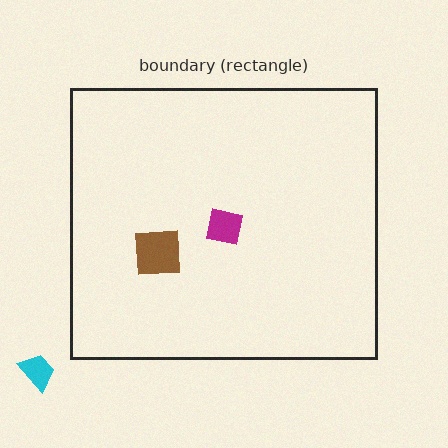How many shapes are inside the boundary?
2 inside, 1 outside.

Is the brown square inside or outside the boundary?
Inside.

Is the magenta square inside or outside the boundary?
Inside.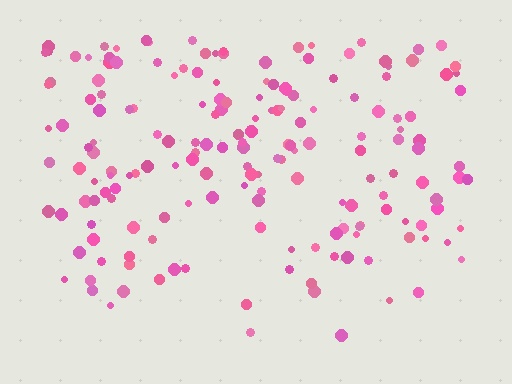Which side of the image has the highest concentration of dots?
The top.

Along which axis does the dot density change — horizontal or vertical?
Vertical.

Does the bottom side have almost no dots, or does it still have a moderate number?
Still a moderate number, just noticeably fewer than the top.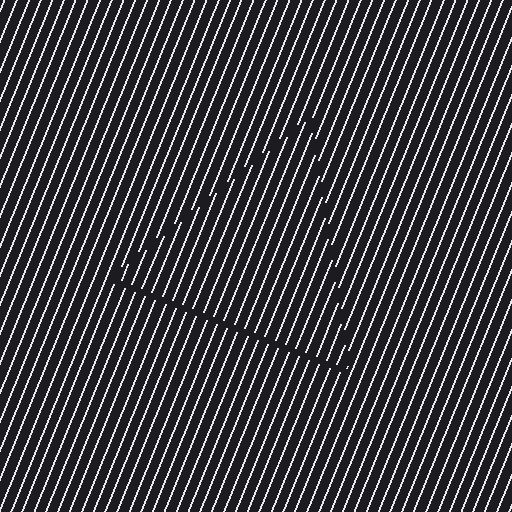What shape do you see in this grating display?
An illusory triangle. The interior of the shape contains the same grating, shifted by half a period — the contour is defined by the phase discontinuity where line-ends from the inner and outer gratings abut.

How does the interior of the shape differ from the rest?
The interior of the shape contains the same grating, shifted by half a period — the contour is defined by the phase discontinuity where line-ends from the inner and outer gratings abut.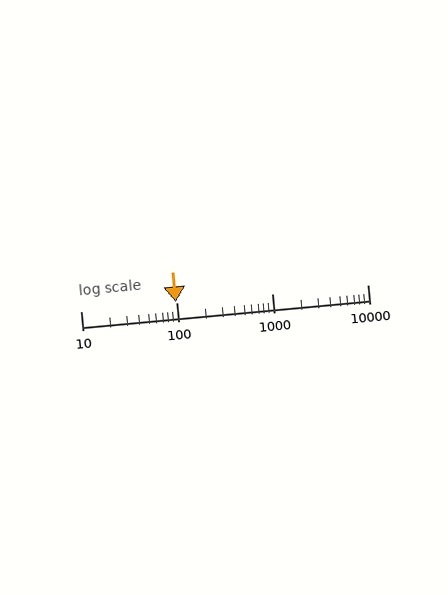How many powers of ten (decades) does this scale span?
The scale spans 3 decades, from 10 to 10000.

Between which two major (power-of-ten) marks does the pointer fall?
The pointer is between 10 and 100.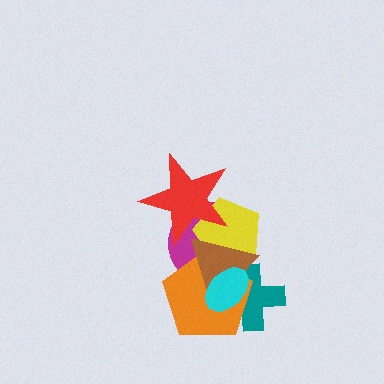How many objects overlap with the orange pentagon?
5 objects overlap with the orange pentagon.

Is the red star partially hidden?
No, no other shape covers it.